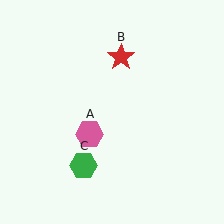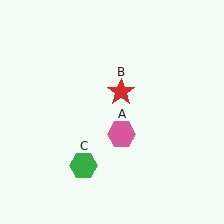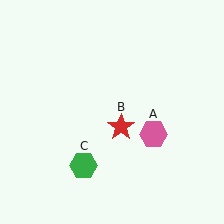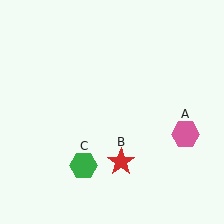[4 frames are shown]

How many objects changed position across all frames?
2 objects changed position: pink hexagon (object A), red star (object B).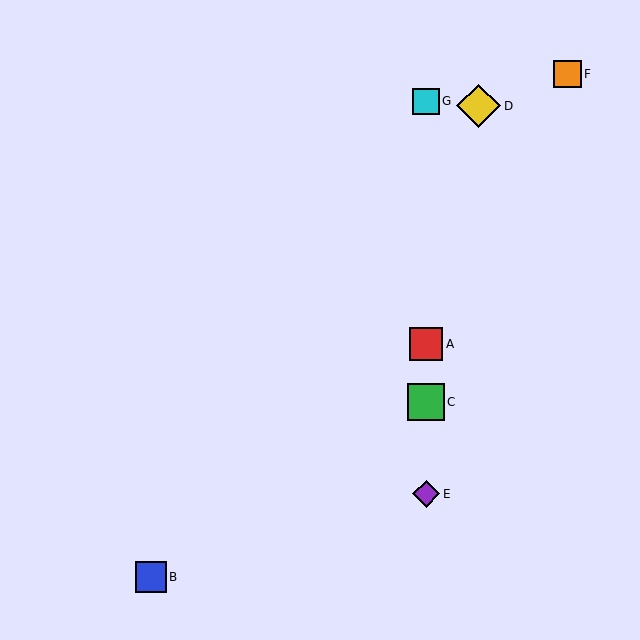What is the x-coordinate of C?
Object C is at x≈426.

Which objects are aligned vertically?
Objects A, C, E, G are aligned vertically.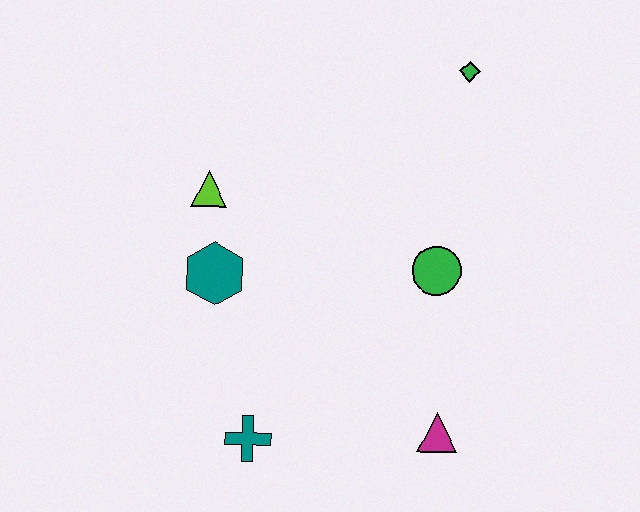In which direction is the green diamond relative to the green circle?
The green diamond is above the green circle.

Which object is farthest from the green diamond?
The teal cross is farthest from the green diamond.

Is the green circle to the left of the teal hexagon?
No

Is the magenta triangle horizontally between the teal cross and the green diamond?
Yes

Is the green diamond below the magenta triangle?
No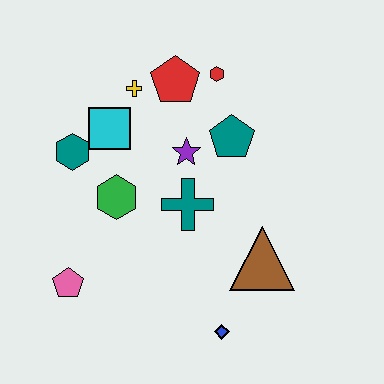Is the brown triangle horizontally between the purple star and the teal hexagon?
No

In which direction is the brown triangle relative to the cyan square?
The brown triangle is to the right of the cyan square.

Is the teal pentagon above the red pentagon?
No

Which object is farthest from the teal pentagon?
The pink pentagon is farthest from the teal pentagon.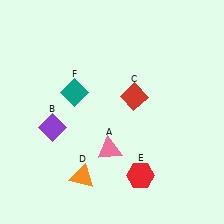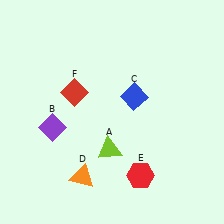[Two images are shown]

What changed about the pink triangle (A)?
In Image 1, A is pink. In Image 2, it changed to lime.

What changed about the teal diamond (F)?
In Image 1, F is teal. In Image 2, it changed to red.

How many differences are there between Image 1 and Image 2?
There are 3 differences between the two images.